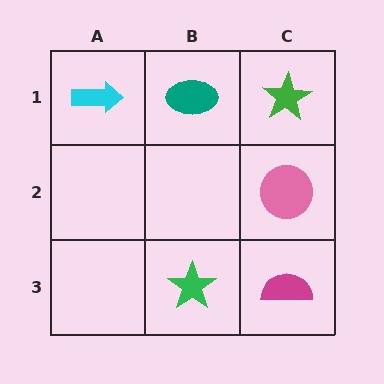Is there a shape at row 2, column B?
No, that cell is empty.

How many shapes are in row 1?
3 shapes.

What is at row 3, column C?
A magenta semicircle.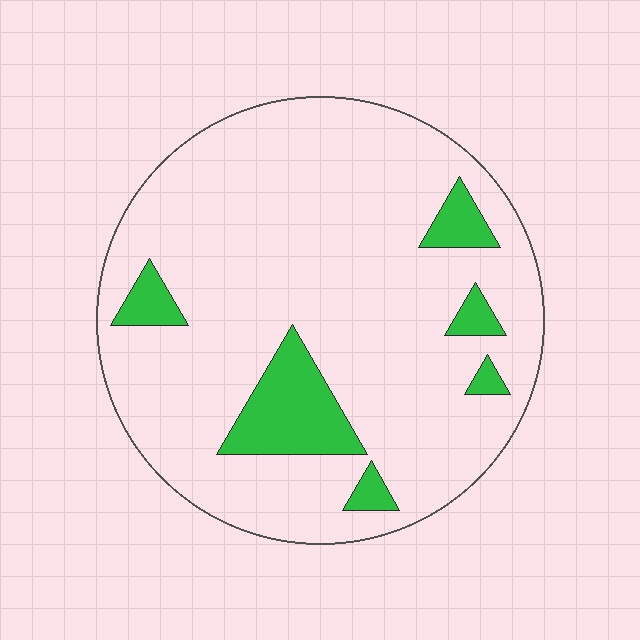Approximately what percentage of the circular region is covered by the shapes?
Approximately 15%.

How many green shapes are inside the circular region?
6.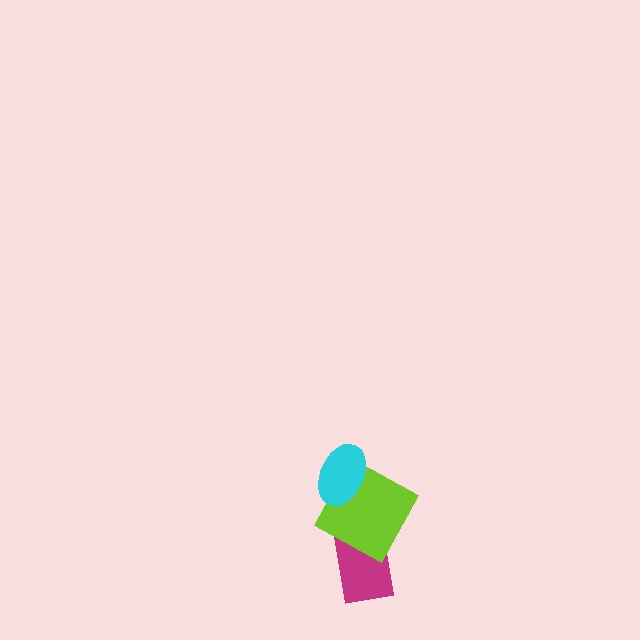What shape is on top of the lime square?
The cyan ellipse is on top of the lime square.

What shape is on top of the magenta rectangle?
The lime square is on top of the magenta rectangle.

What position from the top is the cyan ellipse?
The cyan ellipse is 1st from the top.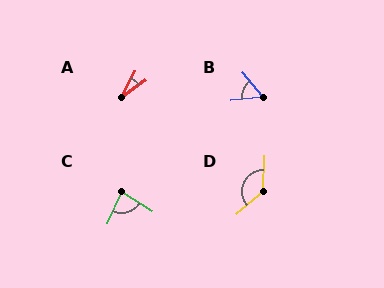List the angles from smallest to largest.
A (27°), B (56°), C (80°), D (132°).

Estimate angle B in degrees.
Approximately 56 degrees.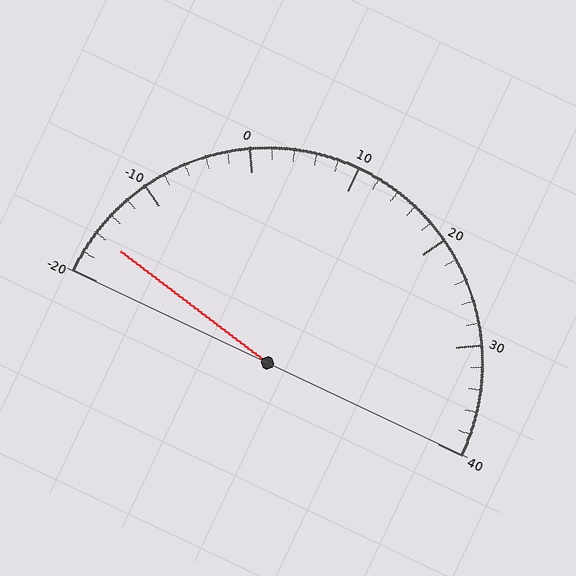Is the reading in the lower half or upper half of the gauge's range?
The reading is in the lower half of the range (-20 to 40).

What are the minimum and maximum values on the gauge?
The gauge ranges from -20 to 40.